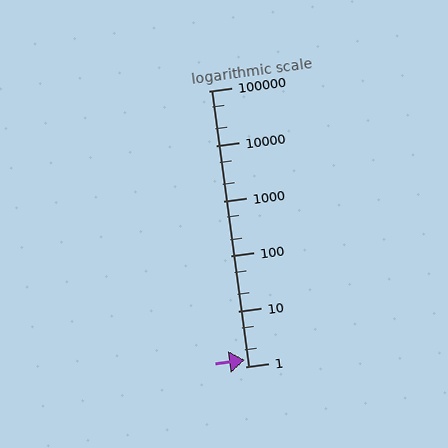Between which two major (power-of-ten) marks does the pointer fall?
The pointer is between 1 and 10.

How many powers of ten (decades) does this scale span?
The scale spans 5 decades, from 1 to 100000.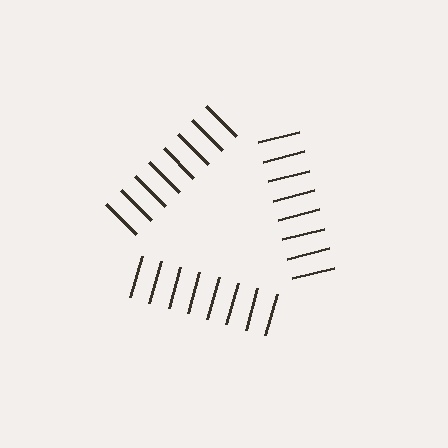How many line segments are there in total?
24 — 8 along each of the 3 edges.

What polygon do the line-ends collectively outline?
An illusory triangle — the line segments terminate on its edges but no continuous stroke is drawn.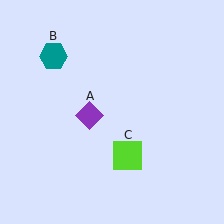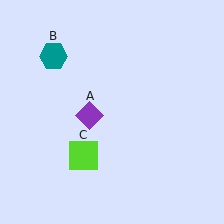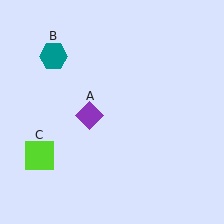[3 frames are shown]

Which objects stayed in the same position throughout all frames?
Purple diamond (object A) and teal hexagon (object B) remained stationary.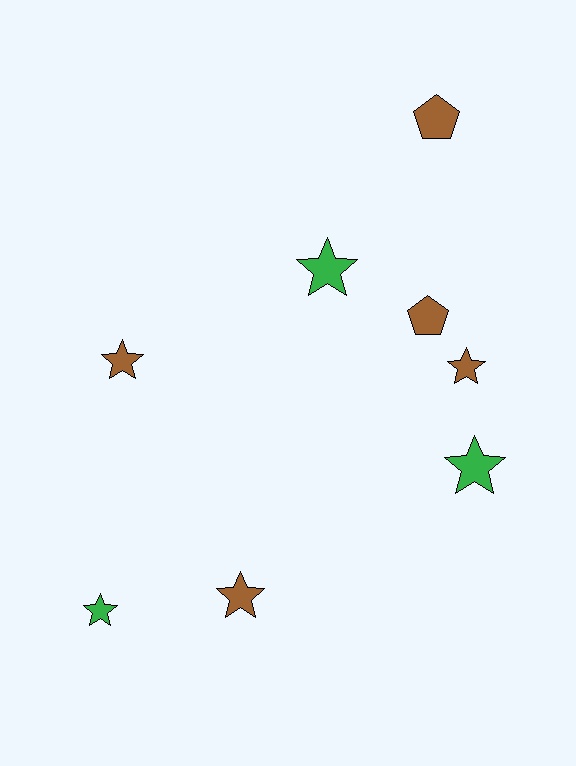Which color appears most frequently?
Brown, with 5 objects.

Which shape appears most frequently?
Star, with 6 objects.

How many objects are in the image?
There are 8 objects.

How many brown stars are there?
There are 3 brown stars.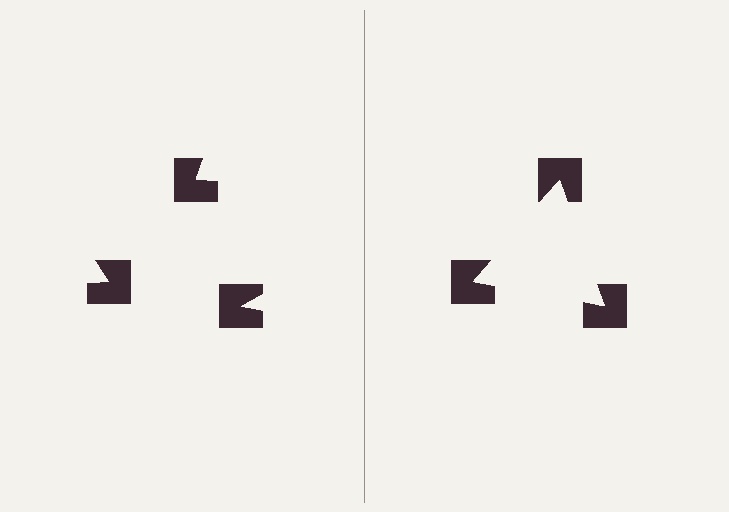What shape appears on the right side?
An illusory triangle.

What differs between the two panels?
The notched squares are positioned identically on both sides; only the wedge orientations differ. On the right they align to a triangle; on the left they are misaligned.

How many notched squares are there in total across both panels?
6 — 3 on each side.